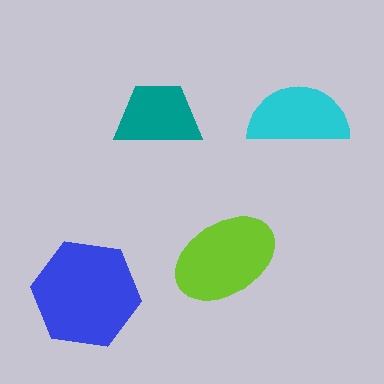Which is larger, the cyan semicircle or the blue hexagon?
The blue hexagon.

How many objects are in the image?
There are 4 objects in the image.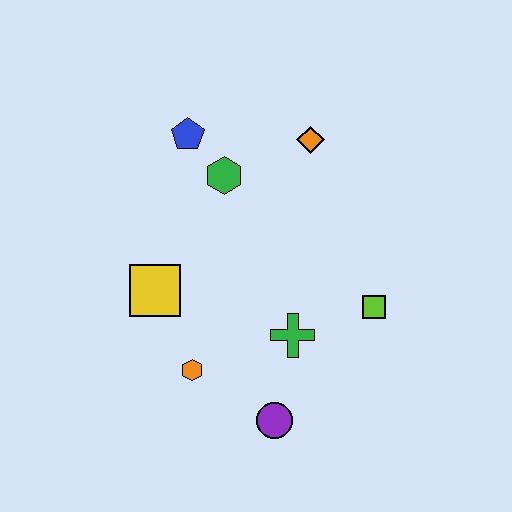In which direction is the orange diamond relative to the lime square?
The orange diamond is above the lime square.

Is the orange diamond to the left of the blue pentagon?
No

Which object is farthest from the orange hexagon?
The orange diamond is farthest from the orange hexagon.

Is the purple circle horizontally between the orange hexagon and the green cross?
Yes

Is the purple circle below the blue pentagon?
Yes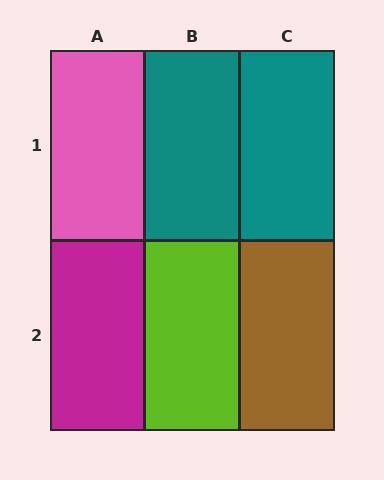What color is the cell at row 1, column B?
Teal.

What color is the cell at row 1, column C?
Teal.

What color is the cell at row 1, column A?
Pink.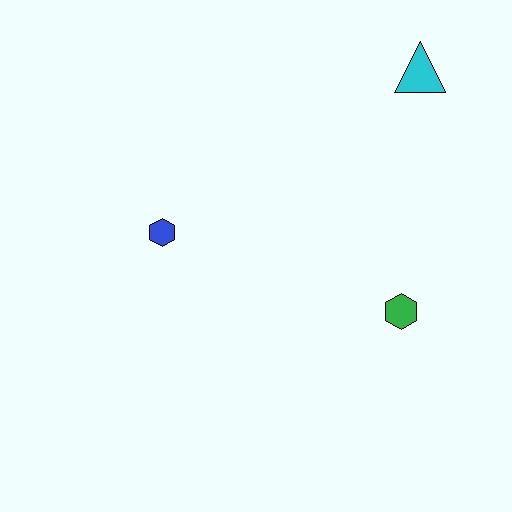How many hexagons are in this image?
There are 2 hexagons.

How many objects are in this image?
There are 3 objects.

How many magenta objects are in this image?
There are no magenta objects.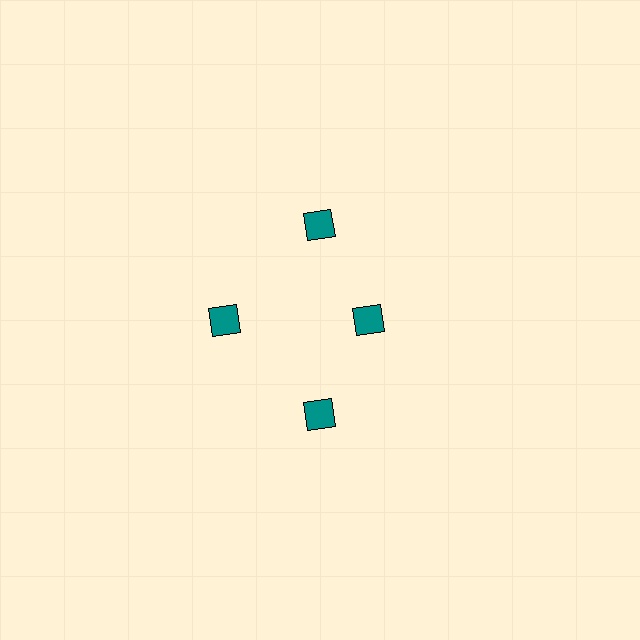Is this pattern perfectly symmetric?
No. The 4 teal diamonds are arranged in a ring, but one element near the 3 o'clock position is pulled inward toward the center, breaking the 4-fold rotational symmetry.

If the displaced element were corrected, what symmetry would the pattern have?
It would have 4-fold rotational symmetry — the pattern would map onto itself every 90 degrees.